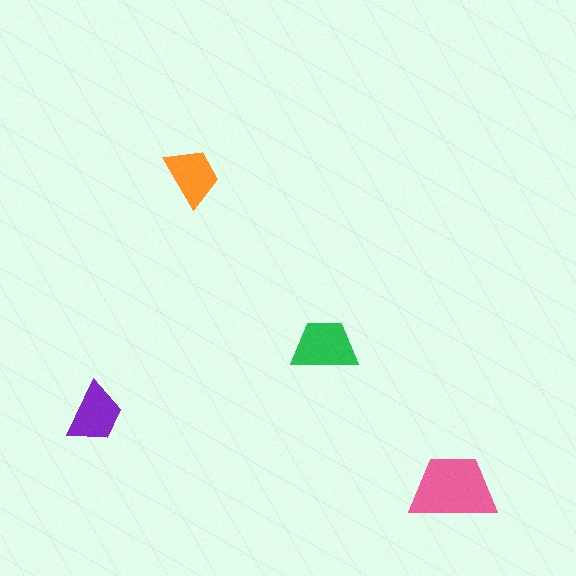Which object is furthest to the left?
The purple trapezoid is leftmost.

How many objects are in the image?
There are 4 objects in the image.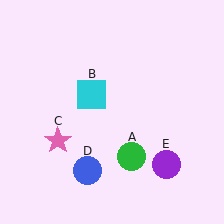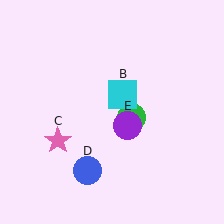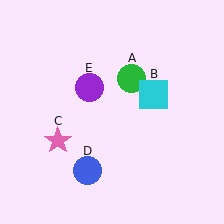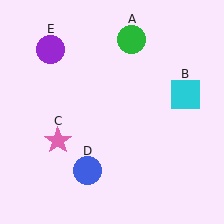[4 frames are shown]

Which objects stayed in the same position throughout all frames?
Pink star (object C) and blue circle (object D) remained stationary.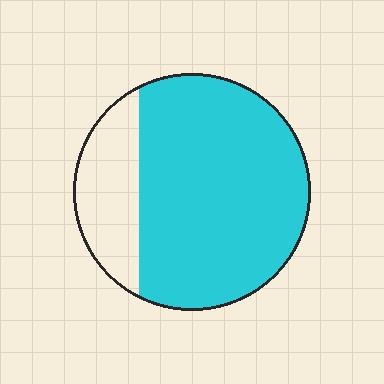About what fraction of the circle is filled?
About three quarters (3/4).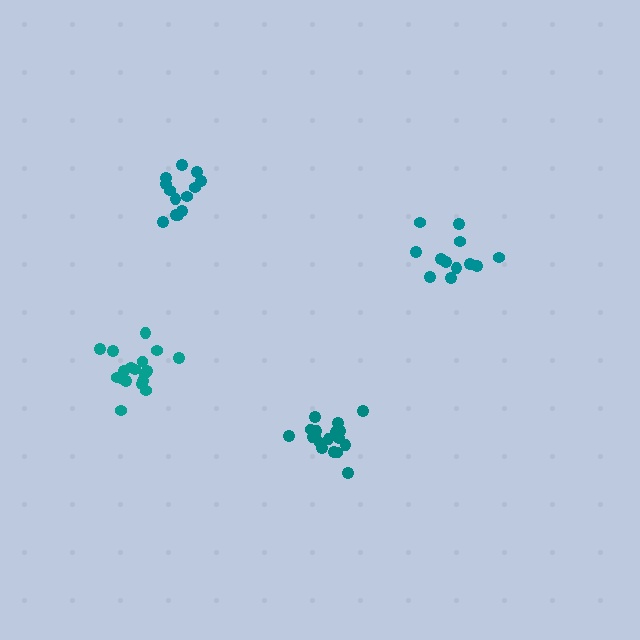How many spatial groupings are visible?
There are 4 spatial groupings.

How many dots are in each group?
Group 1: 18 dots, Group 2: 18 dots, Group 3: 13 dots, Group 4: 12 dots (61 total).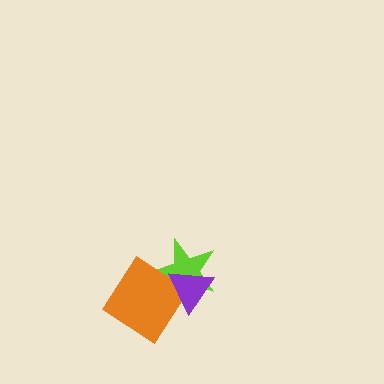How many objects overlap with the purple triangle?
2 objects overlap with the purple triangle.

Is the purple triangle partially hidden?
No, no other shape covers it.